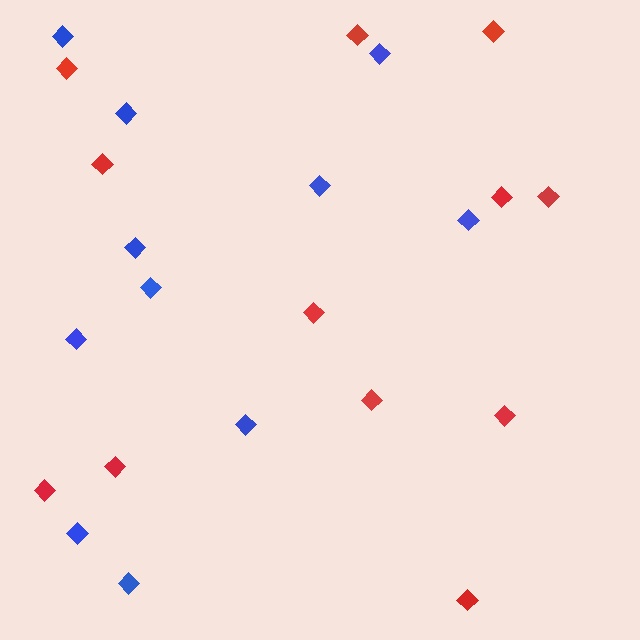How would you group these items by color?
There are 2 groups: one group of red diamonds (12) and one group of blue diamonds (11).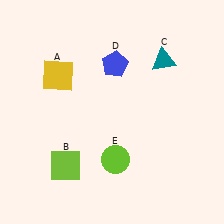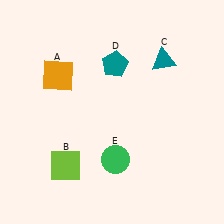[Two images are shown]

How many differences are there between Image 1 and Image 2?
There are 3 differences between the two images.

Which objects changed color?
A changed from yellow to orange. D changed from blue to teal. E changed from lime to green.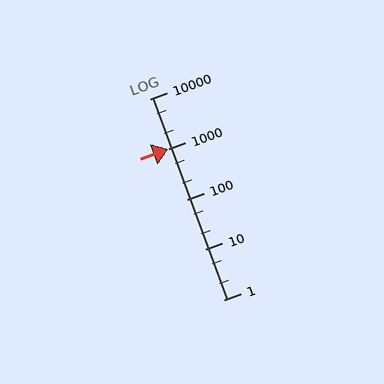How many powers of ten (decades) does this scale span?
The scale spans 4 decades, from 1 to 10000.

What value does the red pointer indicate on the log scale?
The pointer indicates approximately 1000.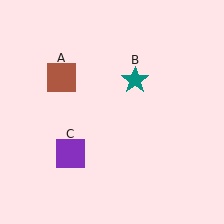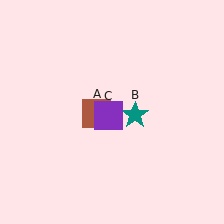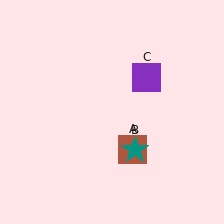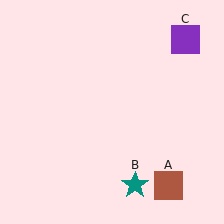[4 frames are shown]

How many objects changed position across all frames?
3 objects changed position: brown square (object A), teal star (object B), purple square (object C).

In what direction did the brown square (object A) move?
The brown square (object A) moved down and to the right.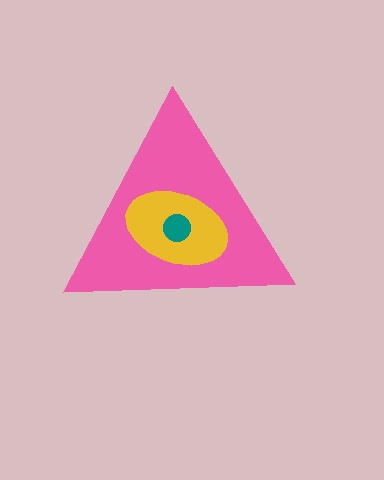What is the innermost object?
The teal circle.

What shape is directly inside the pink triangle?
The yellow ellipse.